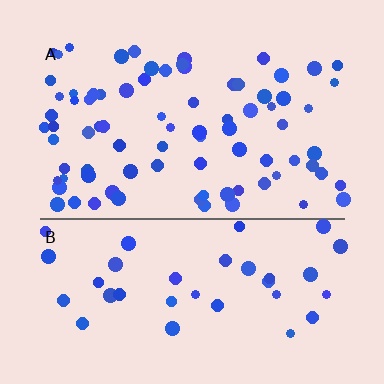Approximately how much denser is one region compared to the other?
Approximately 2.1× — region A over region B.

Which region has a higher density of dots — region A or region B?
A (the top).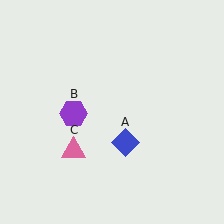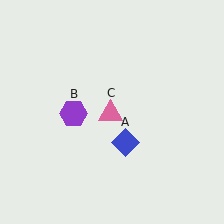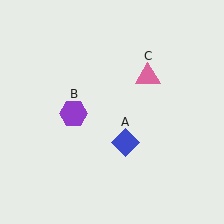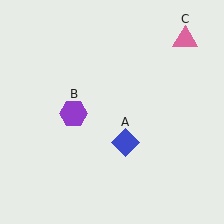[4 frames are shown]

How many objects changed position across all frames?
1 object changed position: pink triangle (object C).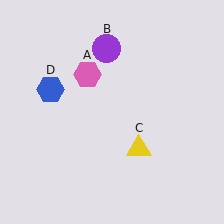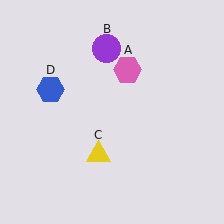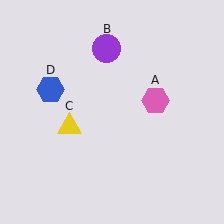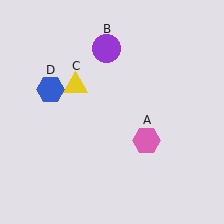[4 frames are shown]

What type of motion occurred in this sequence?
The pink hexagon (object A), yellow triangle (object C) rotated clockwise around the center of the scene.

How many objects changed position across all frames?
2 objects changed position: pink hexagon (object A), yellow triangle (object C).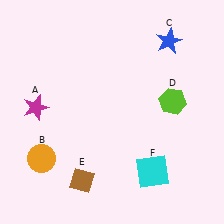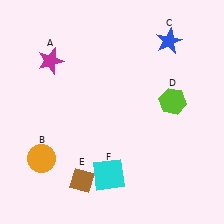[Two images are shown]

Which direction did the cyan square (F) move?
The cyan square (F) moved left.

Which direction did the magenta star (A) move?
The magenta star (A) moved up.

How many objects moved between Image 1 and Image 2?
2 objects moved between the two images.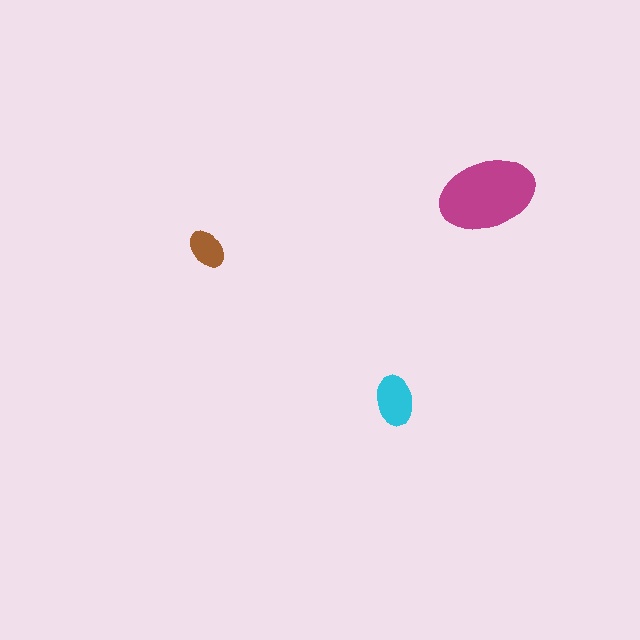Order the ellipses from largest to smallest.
the magenta one, the cyan one, the brown one.